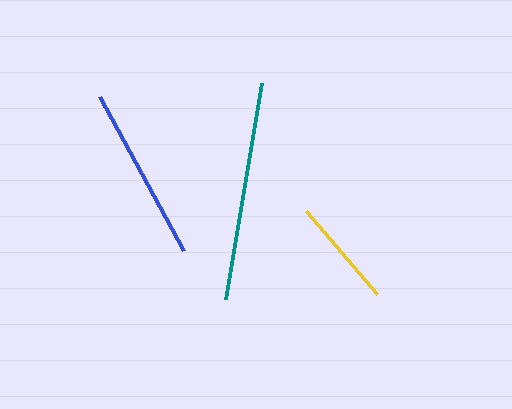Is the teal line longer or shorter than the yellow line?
The teal line is longer than the yellow line.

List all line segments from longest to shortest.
From longest to shortest: teal, blue, yellow.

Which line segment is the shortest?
The yellow line is the shortest at approximately 109 pixels.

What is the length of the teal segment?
The teal segment is approximately 219 pixels long.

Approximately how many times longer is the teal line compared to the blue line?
The teal line is approximately 1.2 times the length of the blue line.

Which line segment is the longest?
The teal line is the longest at approximately 219 pixels.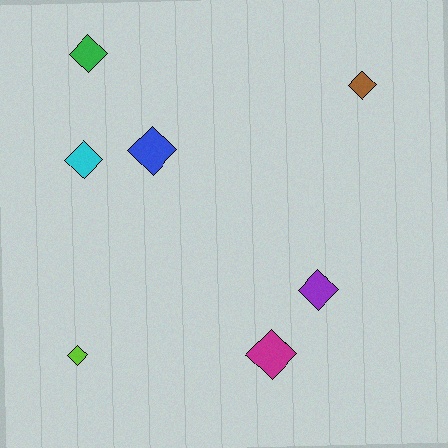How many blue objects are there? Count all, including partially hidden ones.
There is 1 blue object.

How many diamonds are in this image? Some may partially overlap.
There are 7 diamonds.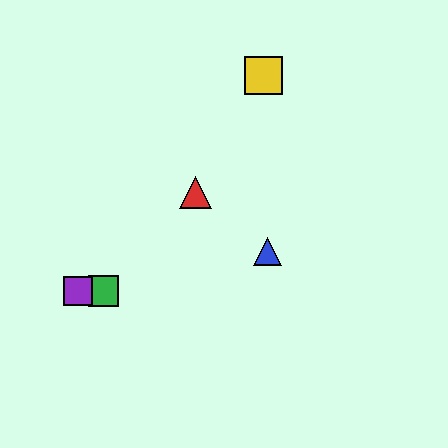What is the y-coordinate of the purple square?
The purple square is at y≈291.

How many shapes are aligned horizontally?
2 shapes (the green square, the purple square) are aligned horizontally.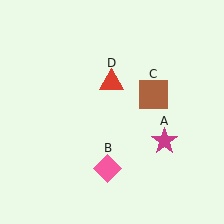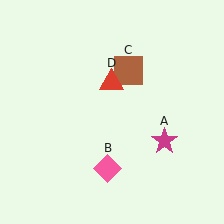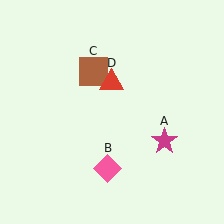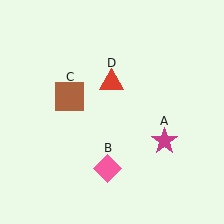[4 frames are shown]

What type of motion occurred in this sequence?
The brown square (object C) rotated counterclockwise around the center of the scene.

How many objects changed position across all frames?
1 object changed position: brown square (object C).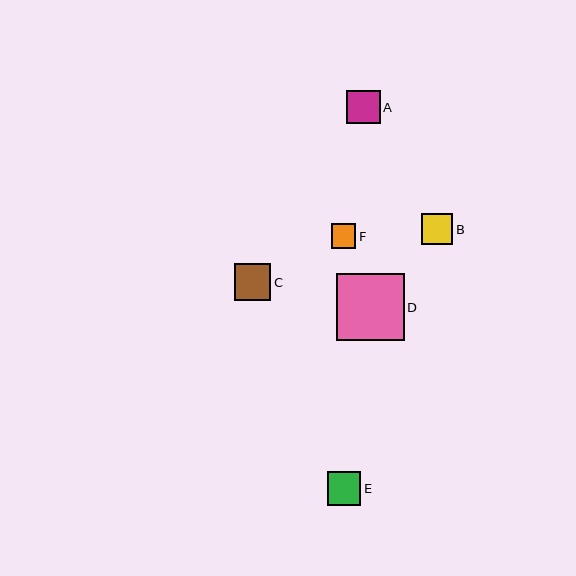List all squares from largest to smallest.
From largest to smallest: D, C, A, E, B, F.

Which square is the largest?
Square D is the largest with a size of approximately 68 pixels.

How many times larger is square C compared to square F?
Square C is approximately 1.5 times the size of square F.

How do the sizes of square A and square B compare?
Square A and square B are approximately the same size.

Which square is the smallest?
Square F is the smallest with a size of approximately 25 pixels.